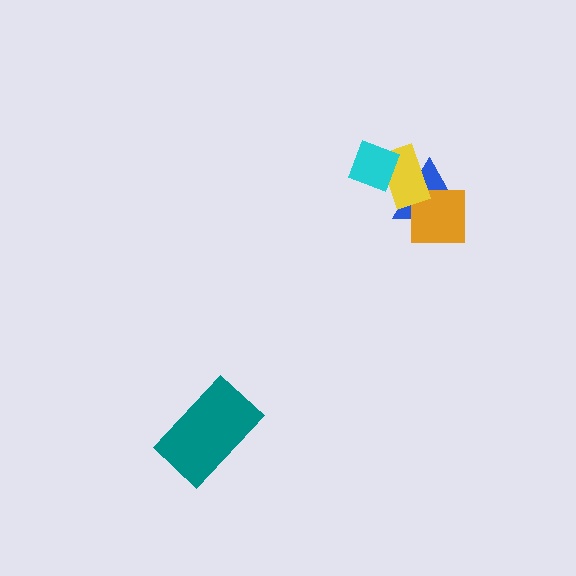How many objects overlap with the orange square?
1 object overlaps with the orange square.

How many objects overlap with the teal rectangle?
0 objects overlap with the teal rectangle.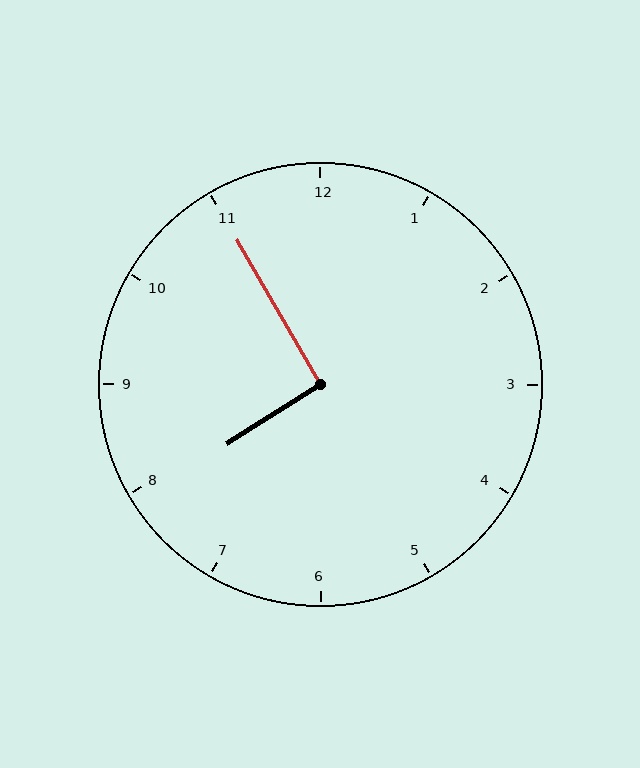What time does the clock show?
7:55.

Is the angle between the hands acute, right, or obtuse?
It is right.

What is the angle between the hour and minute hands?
Approximately 92 degrees.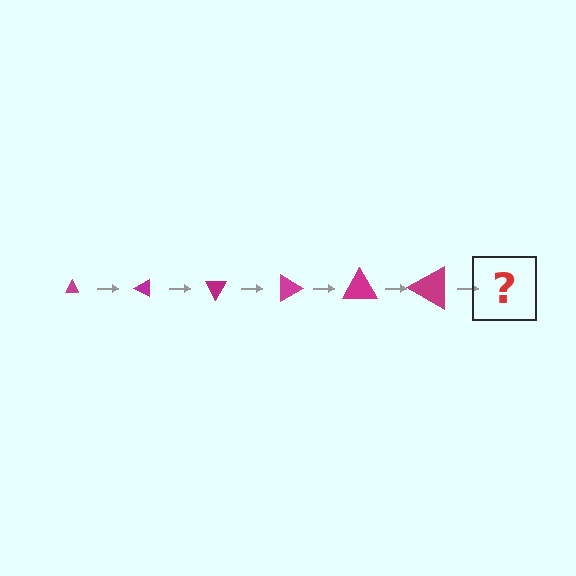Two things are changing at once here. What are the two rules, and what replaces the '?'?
The two rules are that the triangle grows larger each step and it rotates 30 degrees each step. The '?' should be a triangle, larger than the previous one and rotated 180 degrees from the start.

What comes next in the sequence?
The next element should be a triangle, larger than the previous one and rotated 180 degrees from the start.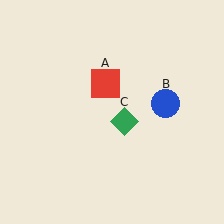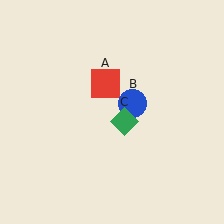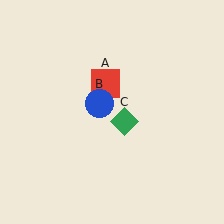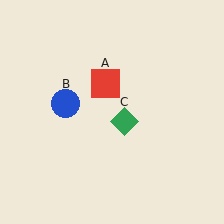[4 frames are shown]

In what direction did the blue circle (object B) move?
The blue circle (object B) moved left.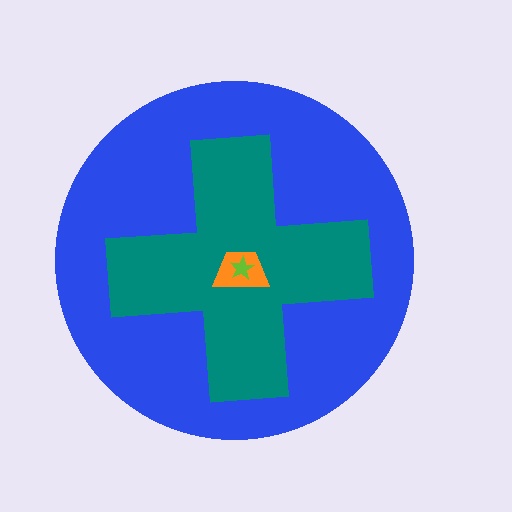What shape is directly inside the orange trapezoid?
The lime star.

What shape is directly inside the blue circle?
The teal cross.